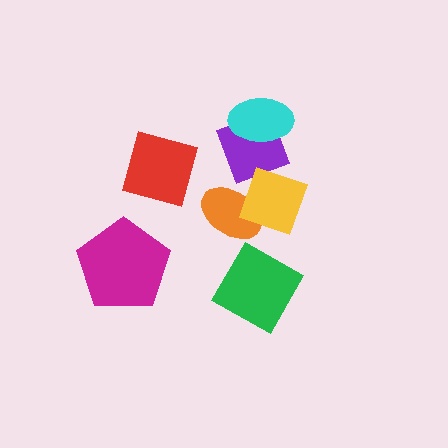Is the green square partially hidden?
No, no other shape covers it.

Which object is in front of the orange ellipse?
The yellow diamond is in front of the orange ellipse.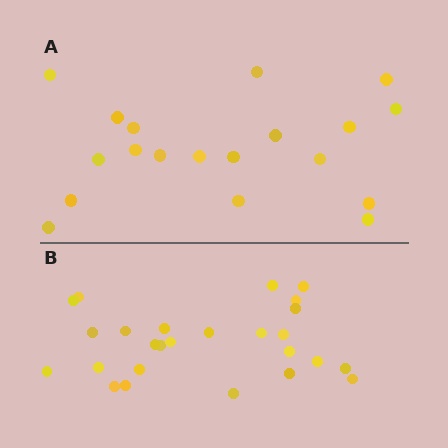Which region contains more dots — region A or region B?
Region B (the bottom region) has more dots.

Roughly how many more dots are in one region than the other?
Region B has roughly 8 or so more dots than region A.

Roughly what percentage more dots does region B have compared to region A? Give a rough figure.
About 35% more.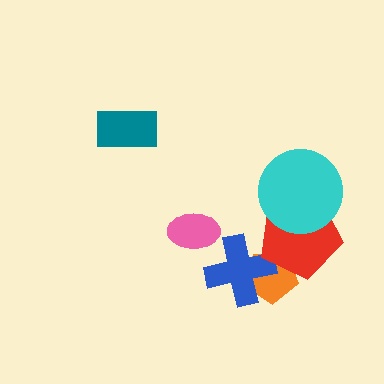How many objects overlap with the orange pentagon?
2 objects overlap with the orange pentagon.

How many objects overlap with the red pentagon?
3 objects overlap with the red pentagon.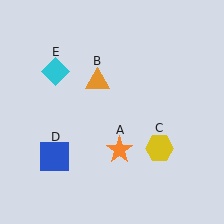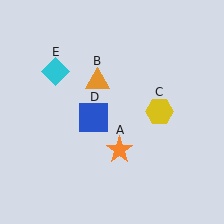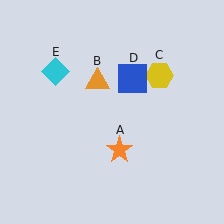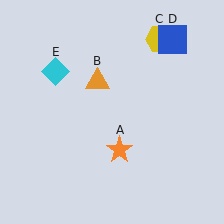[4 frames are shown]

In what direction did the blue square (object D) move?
The blue square (object D) moved up and to the right.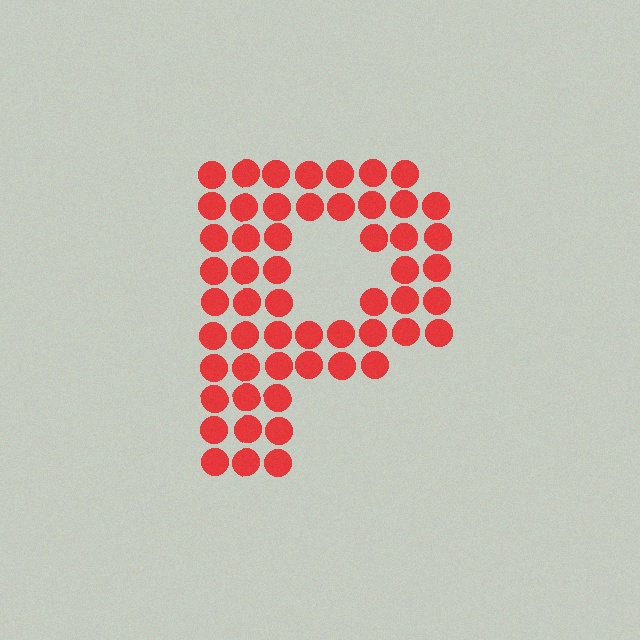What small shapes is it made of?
It is made of small circles.